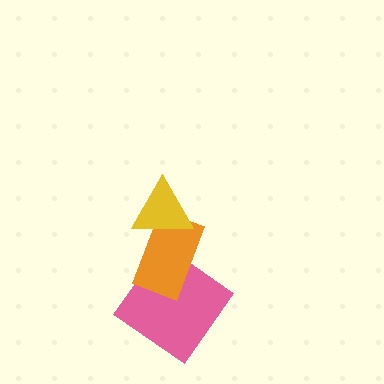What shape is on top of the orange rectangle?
The yellow triangle is on top of the orange rectangle.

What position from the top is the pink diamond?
The pink diamond is 3rd from the top.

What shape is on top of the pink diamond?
The orange rectangle is on top of the pink diamond.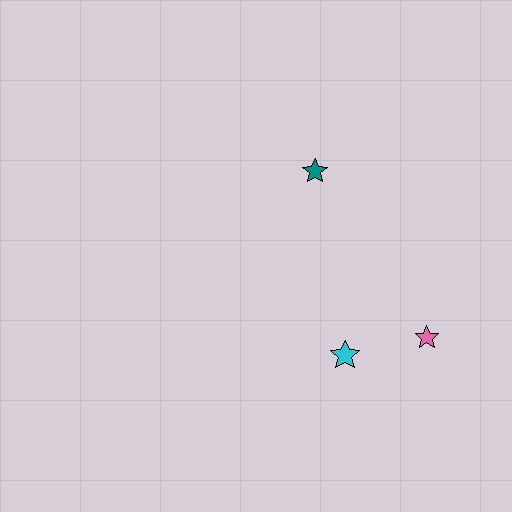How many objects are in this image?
There are 3 objects.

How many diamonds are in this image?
There are no diamonds.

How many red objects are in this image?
There are no red objects.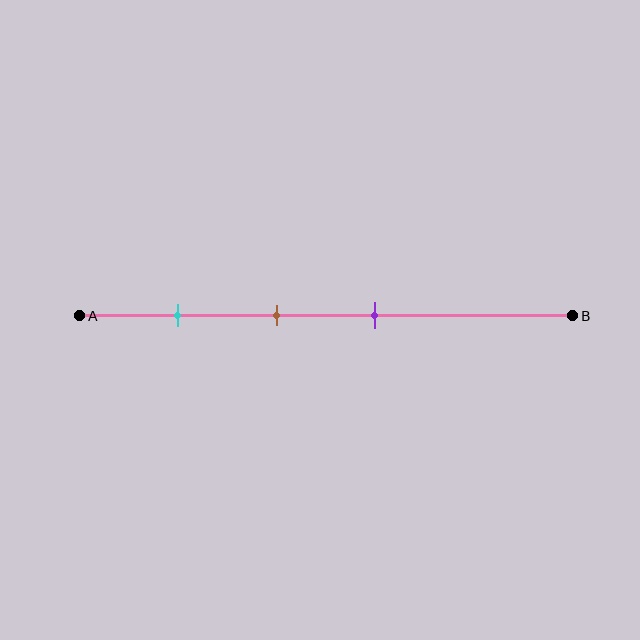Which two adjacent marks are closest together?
The brown and purple marks are the closest adjacent pair.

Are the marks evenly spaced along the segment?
Yes, the marks are approximately evenly spaced.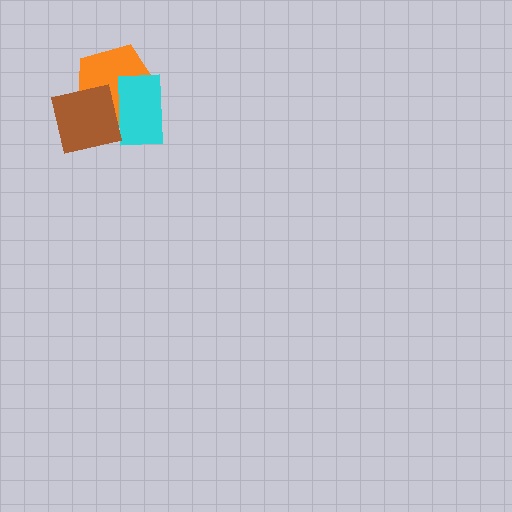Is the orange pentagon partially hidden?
Yes, it is partially covered by another shape.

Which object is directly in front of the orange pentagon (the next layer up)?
The cyan rectangle is directly in front of the orange pentagon.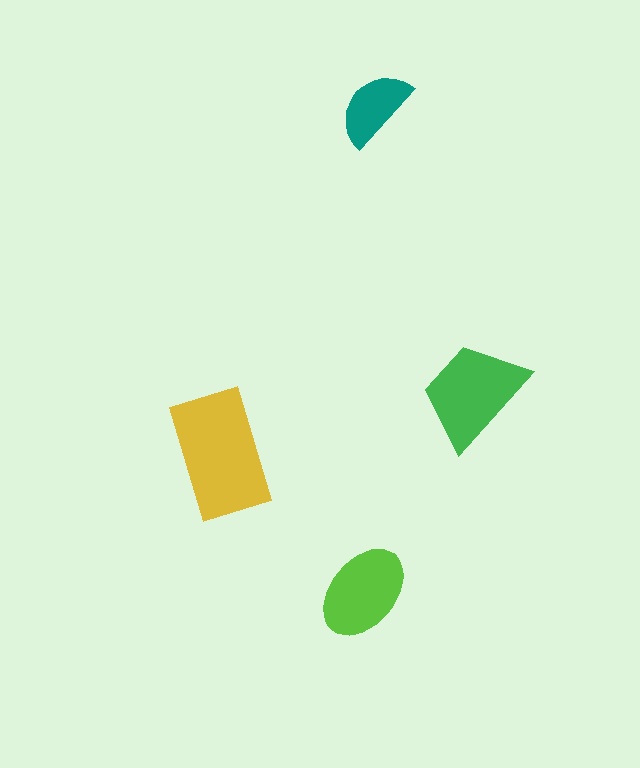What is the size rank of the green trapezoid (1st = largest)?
2nd.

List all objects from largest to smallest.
The yellow rectangle, the green trapezoid, the lime ellipse, the teal semicircle.